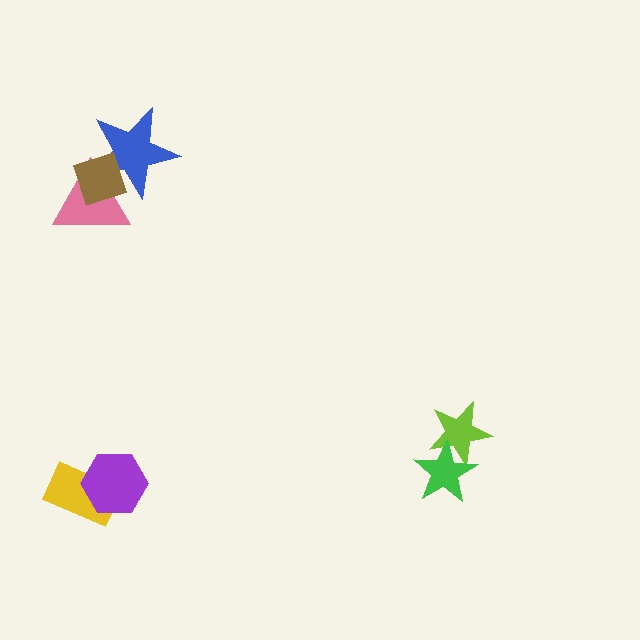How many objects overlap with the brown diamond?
2 objects overlap with the brown diamond.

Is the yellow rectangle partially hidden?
Yes, it is partially covered by another shape.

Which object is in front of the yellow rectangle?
The purple hexagon is in front of the yellow rectangle.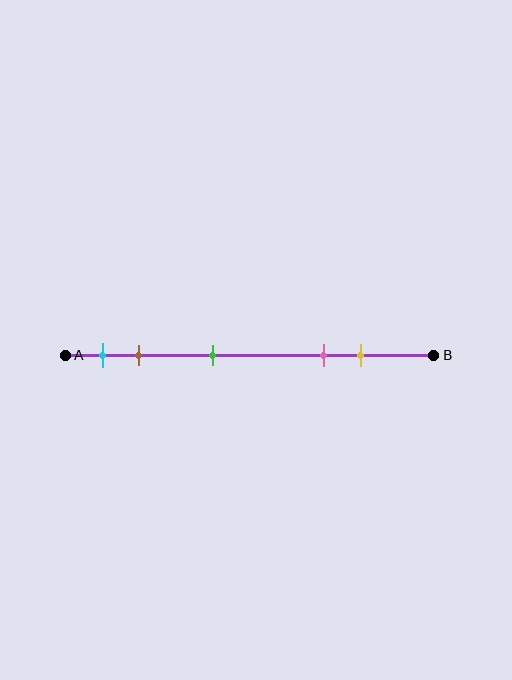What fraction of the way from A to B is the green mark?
The green mark is approximately 40% (0.4) of the way from A to B.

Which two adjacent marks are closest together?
The cyan and brown marks are the closest adjacent pair.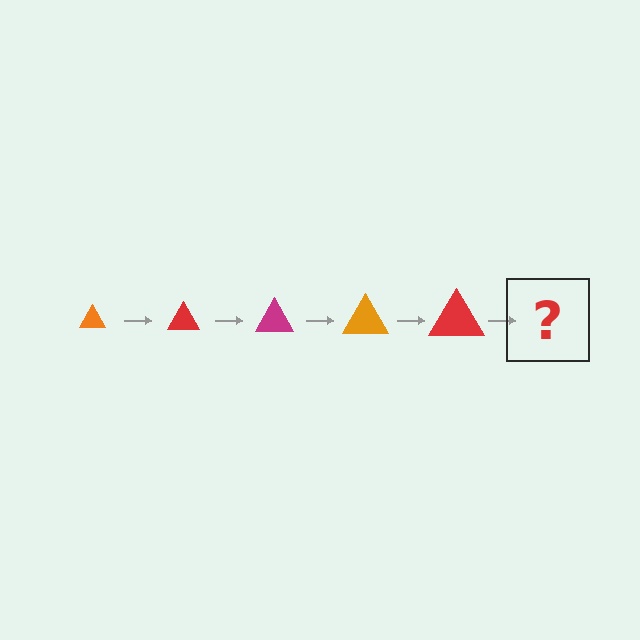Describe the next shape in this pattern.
It should be a magenta triangle, larger than the previous one.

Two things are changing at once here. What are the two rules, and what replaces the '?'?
The two rules are that the triangle grows larger each step and the color cycles through orange, red, and magenta. The '?' should be a magenta triangle, larger than the previous one.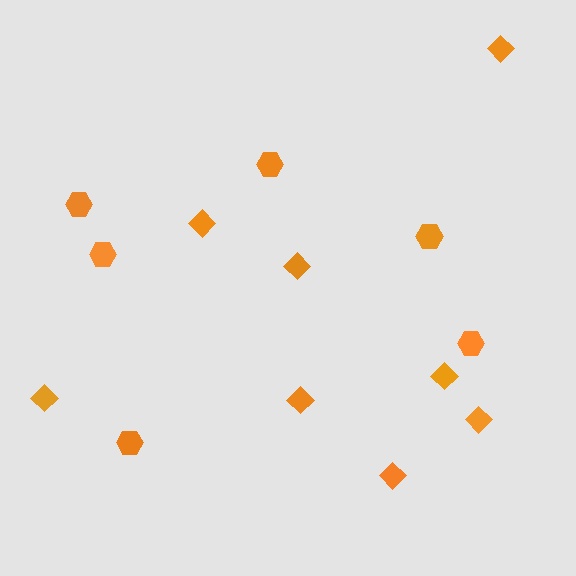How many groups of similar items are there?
There are 2 groups: one group of diamonds (8) and one group of hexagons (6).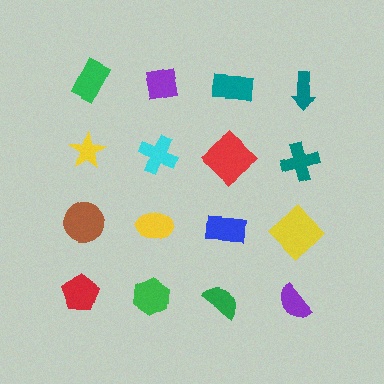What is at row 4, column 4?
A purple semicircle.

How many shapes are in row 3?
4 shapes.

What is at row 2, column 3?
A red diamond.